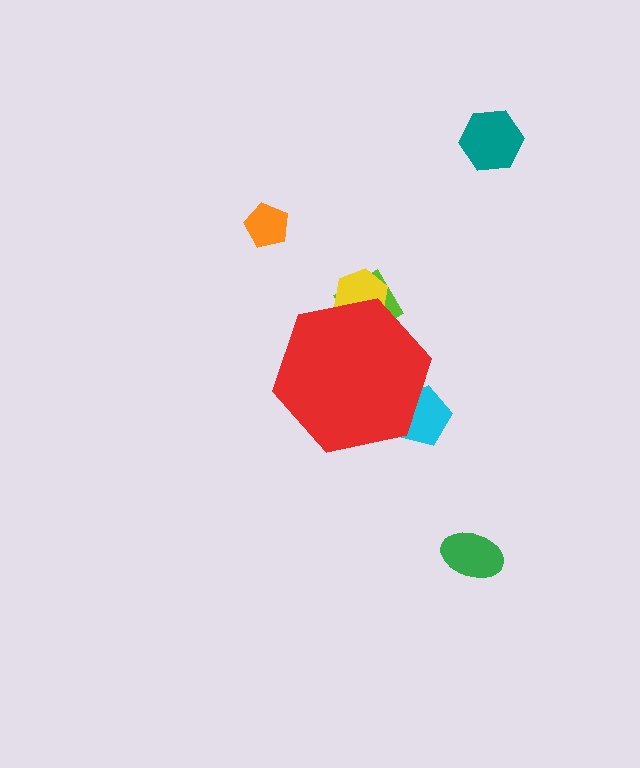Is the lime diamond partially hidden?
Yes, the lime diamond is partially hidden behind the red hexagon.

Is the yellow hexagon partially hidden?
Yes, the yellow hexagon is partially hidden behind the red hexagon.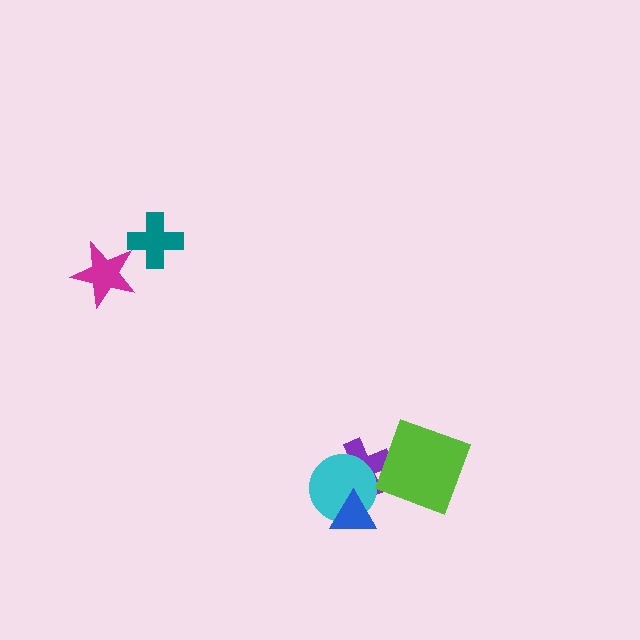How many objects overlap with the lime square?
0 objects overlap with the lime square.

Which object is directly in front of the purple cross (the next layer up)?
The cyan circle is directly in front of the purple cross.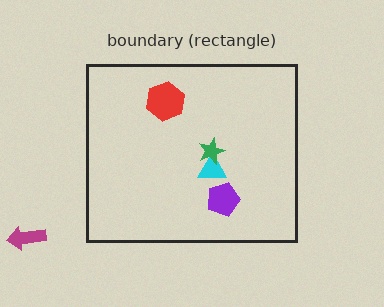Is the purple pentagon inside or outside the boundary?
Inside.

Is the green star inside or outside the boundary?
Inside.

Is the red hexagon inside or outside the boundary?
Inside.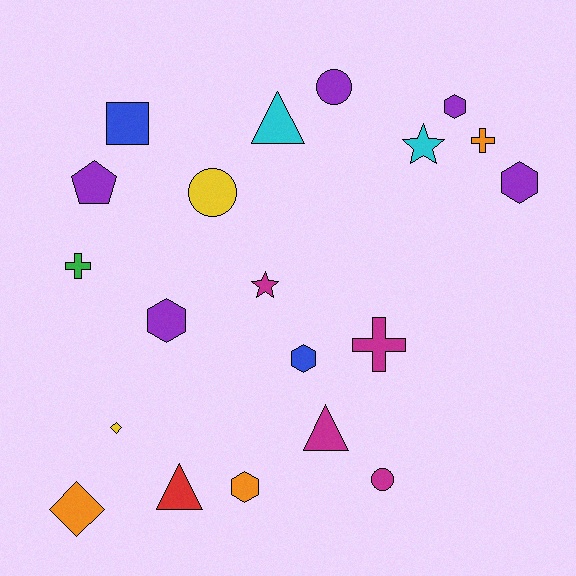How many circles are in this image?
There are 3 circles.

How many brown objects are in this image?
There are no brown objects.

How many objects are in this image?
There are 20 objects.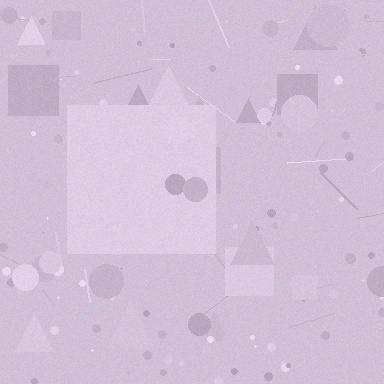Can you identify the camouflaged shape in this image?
The camouflaged shape is a square.